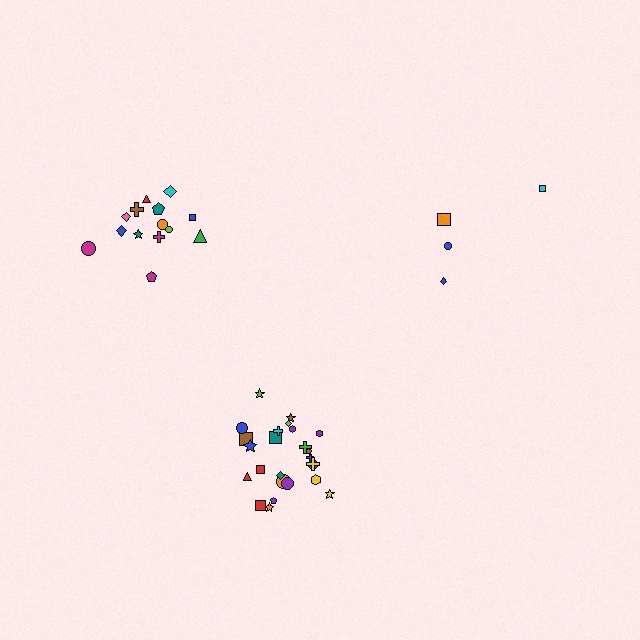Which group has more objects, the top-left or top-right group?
The top-left group.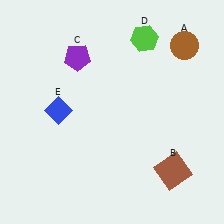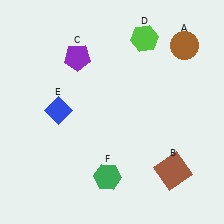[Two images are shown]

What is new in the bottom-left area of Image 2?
A green hexagon (F) was added in the bottom-left area of Image 2.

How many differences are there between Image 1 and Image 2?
There is 1 difference between the two images.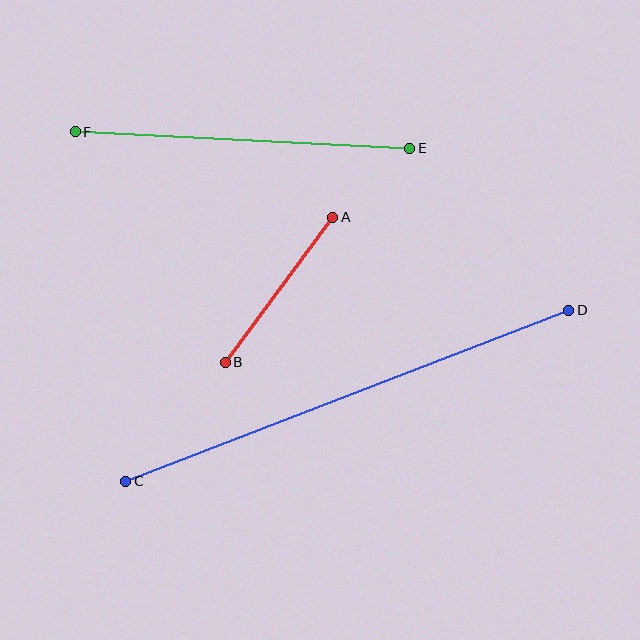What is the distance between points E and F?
The distance is approximately 335 pixels.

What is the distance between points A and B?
The distance is approximately 181 pixels.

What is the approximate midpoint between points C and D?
The midpoint is at approximately (347, 396) pixels.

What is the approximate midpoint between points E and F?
The midpoint is at approximately (242, 140) pixels.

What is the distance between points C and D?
The distance is approximately 475 pixels.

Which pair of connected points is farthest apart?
Points C and D are farthest apart.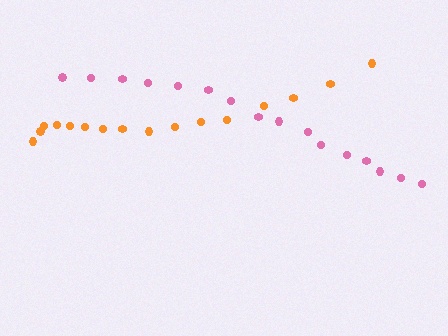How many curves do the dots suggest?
There are 2 distinct paths.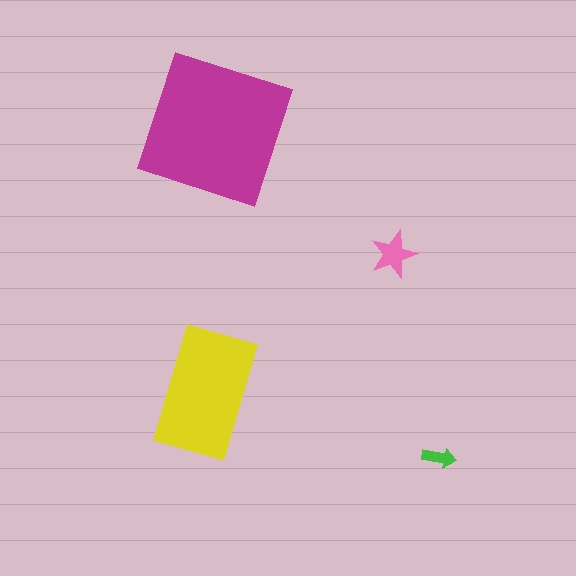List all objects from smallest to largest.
The green arrow, the pink star, the yellow rectangle, the magenta square.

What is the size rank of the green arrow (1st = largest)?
4th.